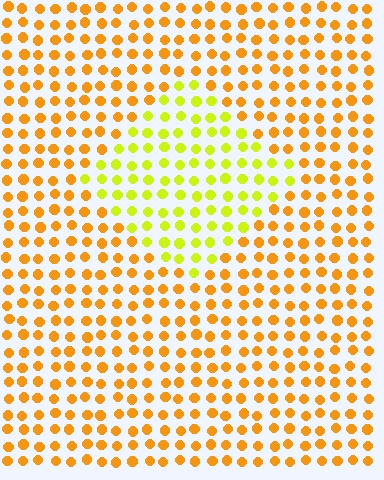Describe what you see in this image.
The image is filled with small orange elements in a uniform arrangement. A diamond-shaped region is visible where the elements are tinted to a slightly different hue, forming a subtle color boundary.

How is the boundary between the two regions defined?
The boundary is defined purely by a slight shift in hue (about 37 degrees). Spacing, size, and orientation are identical on both sides.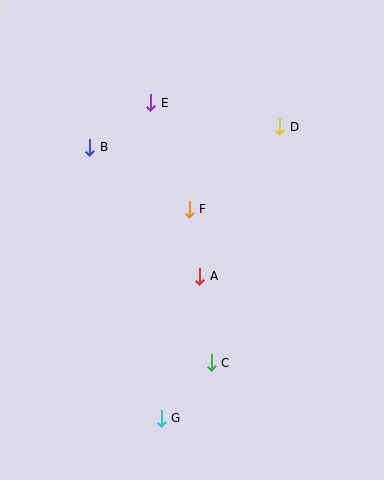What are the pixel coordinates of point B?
Point B is at (90, 147).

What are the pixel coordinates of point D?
Point D is at (280, 127).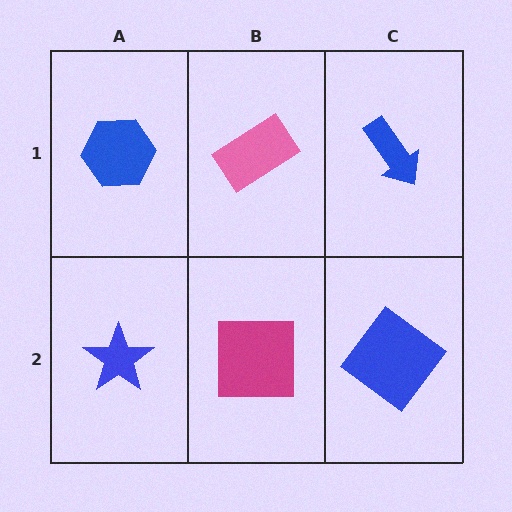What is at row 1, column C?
A blue arrow.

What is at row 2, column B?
A magenta square.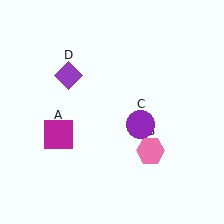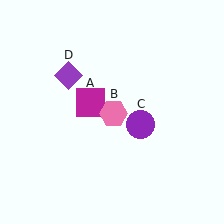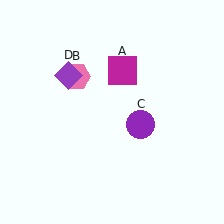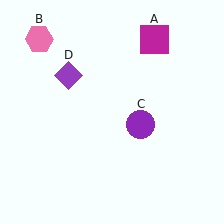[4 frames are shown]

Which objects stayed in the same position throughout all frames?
Purple circle (object C) and purple diamond (object D) remained stationary.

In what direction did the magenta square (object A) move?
The magenta square (object A) moved up and to the right.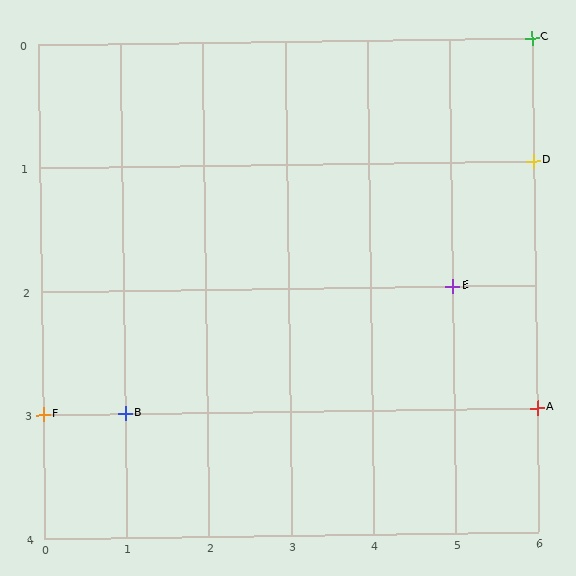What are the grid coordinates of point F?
Point F is at grid coordinates (0, 3).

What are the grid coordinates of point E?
Point E is at grid coordinates (5, 2).